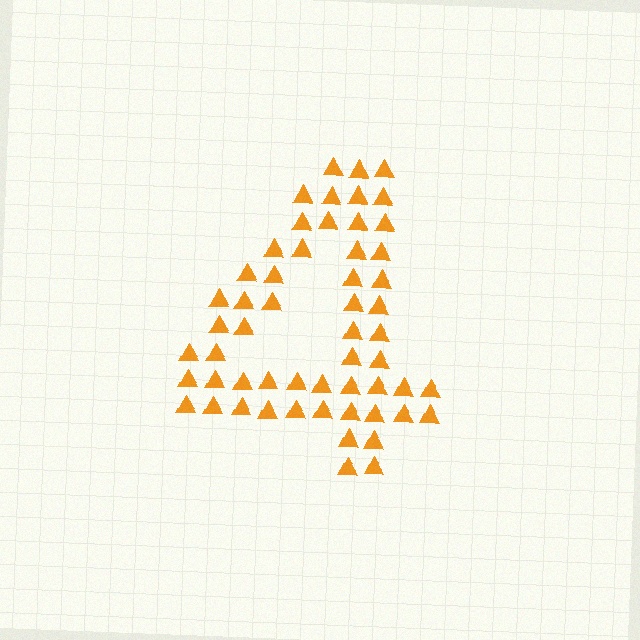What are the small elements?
The small elements are triangles.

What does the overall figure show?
The overall figure shows the digit 4.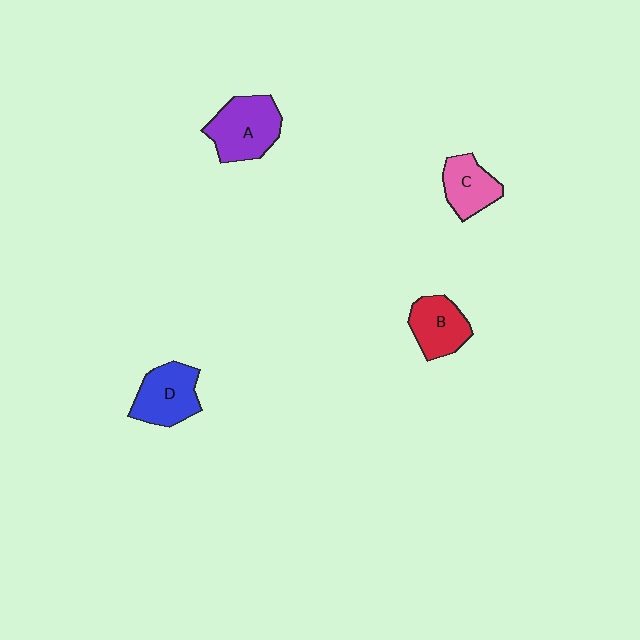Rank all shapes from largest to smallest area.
From largest to smallest: A (purple), D (blue), B (red), C (pink).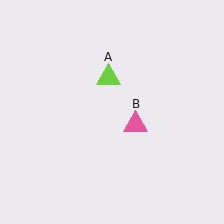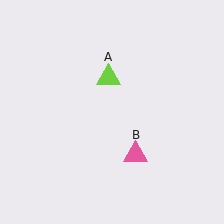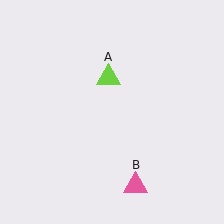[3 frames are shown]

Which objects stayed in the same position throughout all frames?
Lime triangle (object A) remained stationary.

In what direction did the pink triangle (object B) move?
The pink triangle (object B) moved down.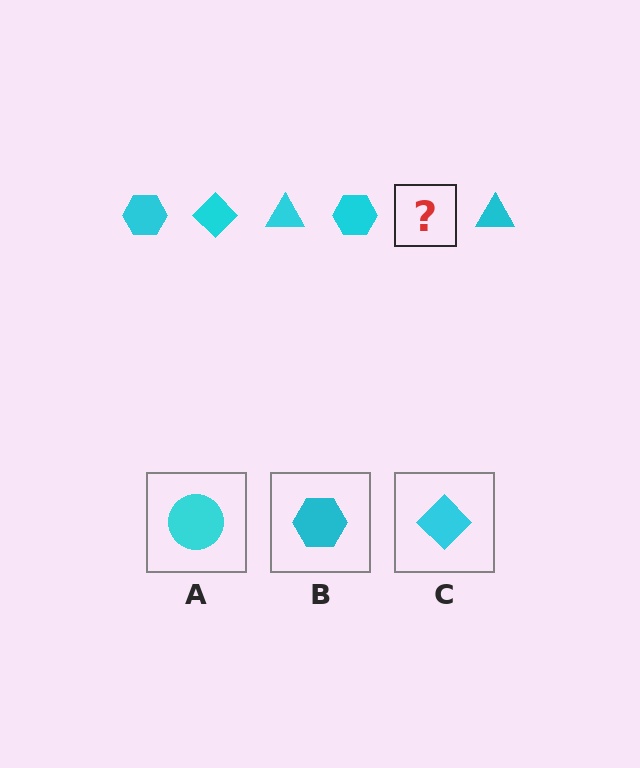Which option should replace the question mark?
Option C.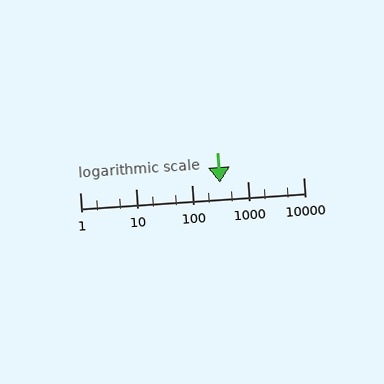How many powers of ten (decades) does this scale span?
The scale spans 4 decades, from 1 to 10000.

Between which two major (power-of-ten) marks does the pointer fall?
The pointer is between 100 and 1000.